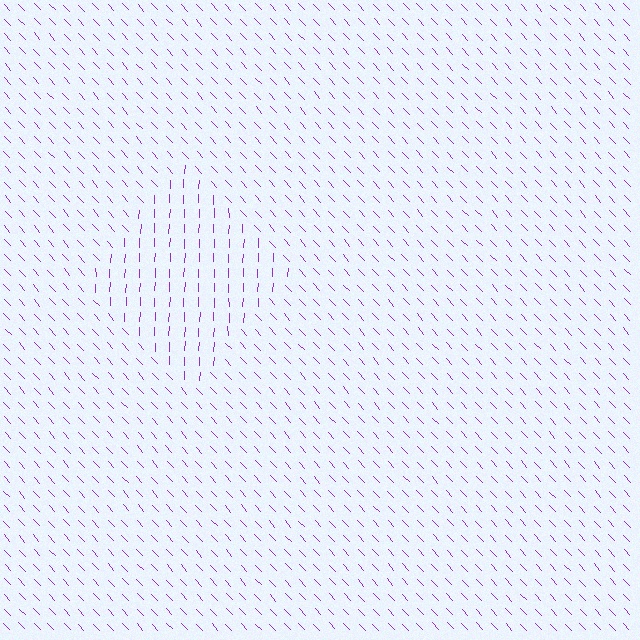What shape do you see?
I see a diamond.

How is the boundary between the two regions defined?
The boundary is defined purely by a change in line orientation (approximately 45 degrees difference). All lines are the same color and thickness.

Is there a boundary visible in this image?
Yes, there is a texture boundary formed by a change in line orientation.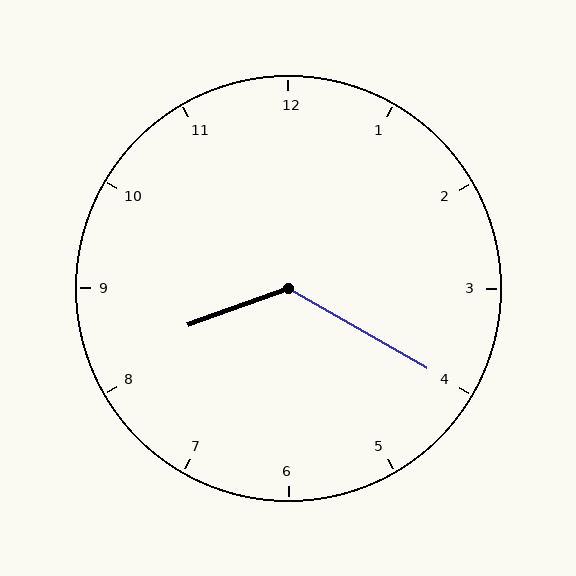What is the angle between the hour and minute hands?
Approximately 130 degrees.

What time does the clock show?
8:20.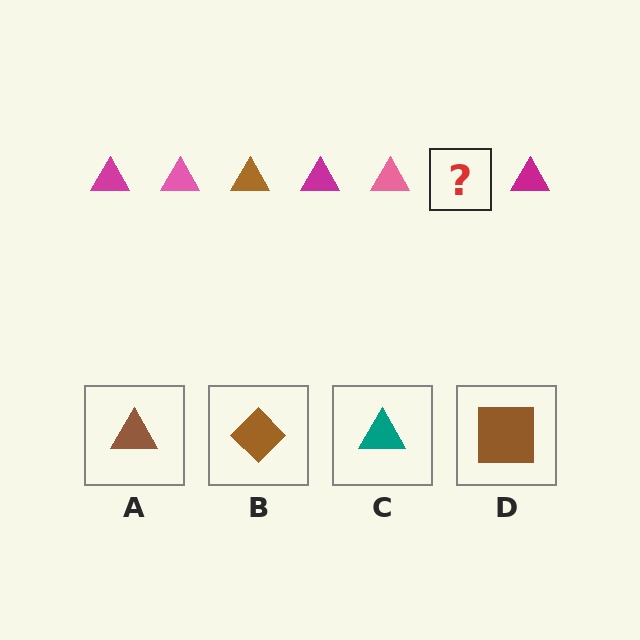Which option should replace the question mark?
Option A.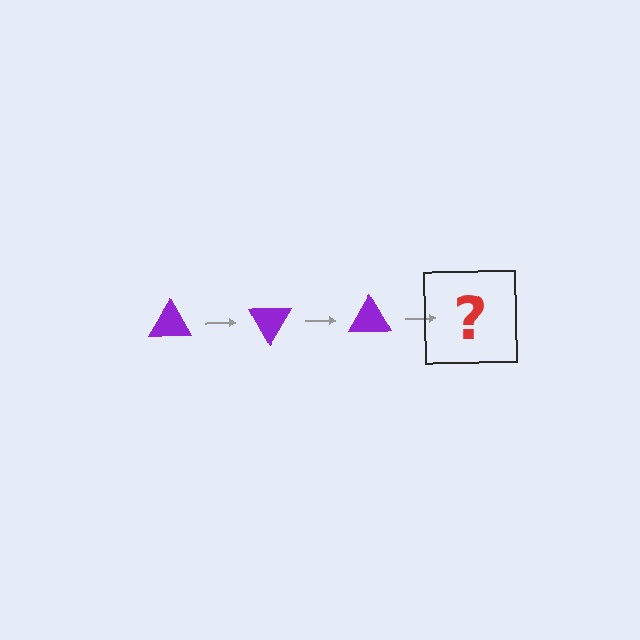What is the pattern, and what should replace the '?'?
The pattern is that the triangle rotates 60 degrees each step. The '?' should be a purple triangle rotated 180 degrees.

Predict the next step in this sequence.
The next step is a purple triangle rotated 180 degrees.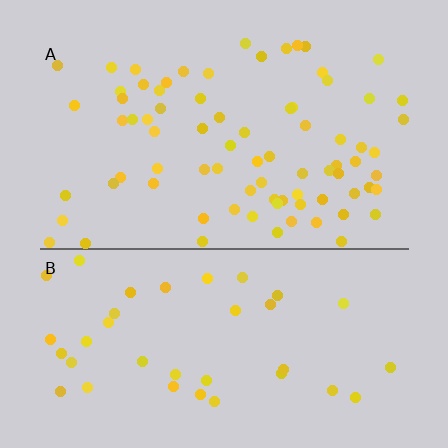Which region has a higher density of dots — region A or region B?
A (the top).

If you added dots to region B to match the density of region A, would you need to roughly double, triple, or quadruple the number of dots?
Approximately double.